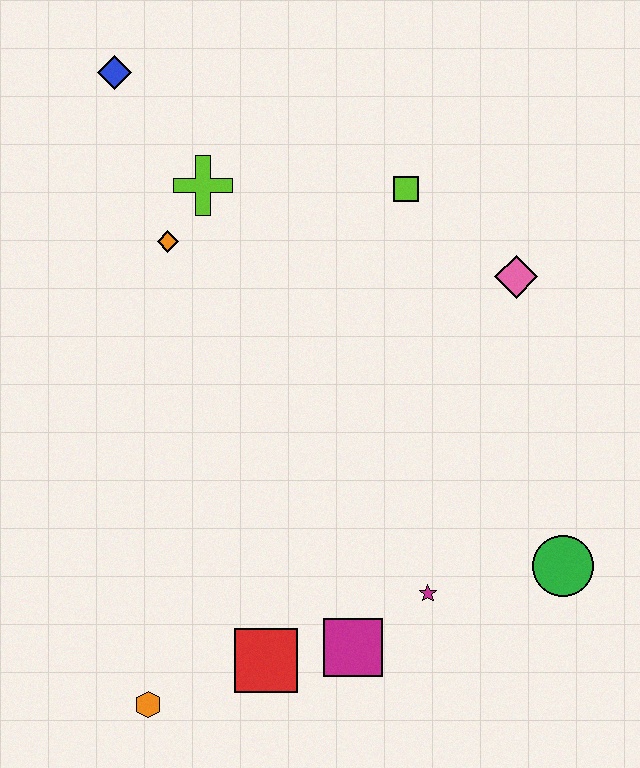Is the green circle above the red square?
Yes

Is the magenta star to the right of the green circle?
No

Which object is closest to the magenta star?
The magenta square is closest to the magenta star.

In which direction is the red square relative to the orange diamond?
The red square is below the orange diamond.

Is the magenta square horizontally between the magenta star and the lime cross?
Yes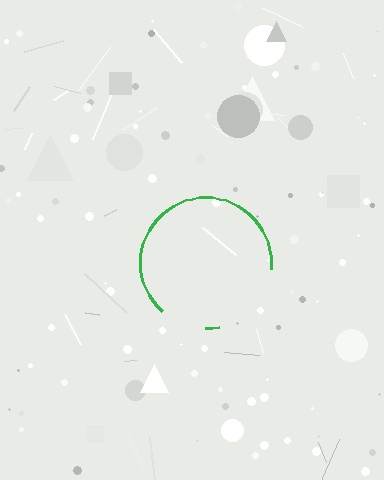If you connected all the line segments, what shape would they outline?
They would outline a circle.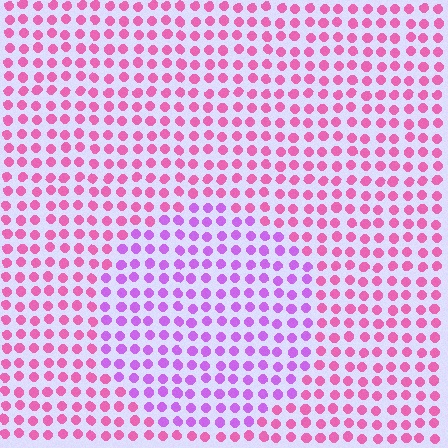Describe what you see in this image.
The image is filled with small pink elements in a uniform arrangement. A circle-shaped region is visible where the elements are tinted to a slightly different hue, forming a subtle color boundary.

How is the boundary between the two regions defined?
The boundary is defined purely by a slight shift in hue (about 38 degrees). Spacing, size, and orientation are identical on both sides.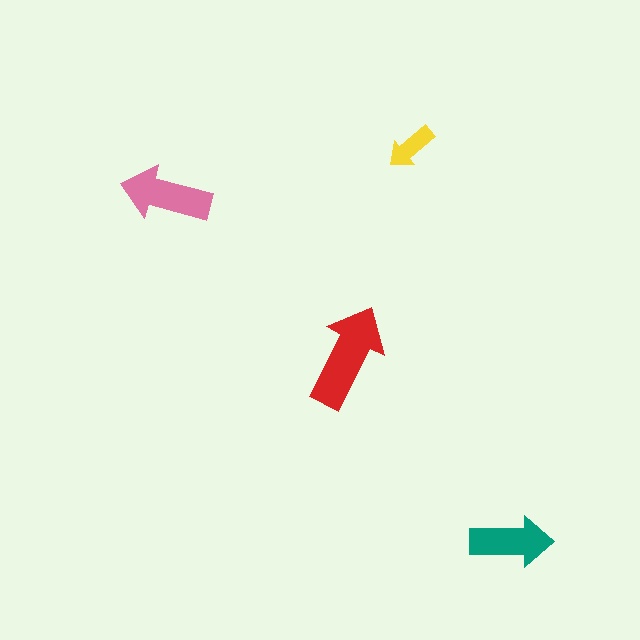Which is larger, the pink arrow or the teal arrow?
The pink one.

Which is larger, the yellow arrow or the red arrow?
The red one.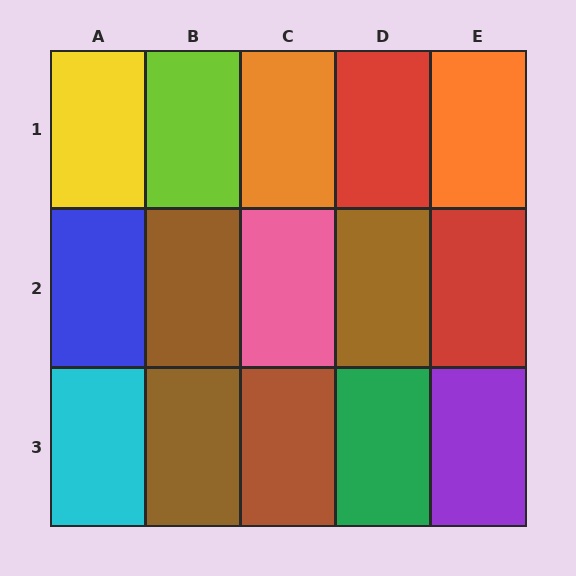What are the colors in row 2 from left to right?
Blue, brown, pink, brown, red.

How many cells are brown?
4 cells are brown.